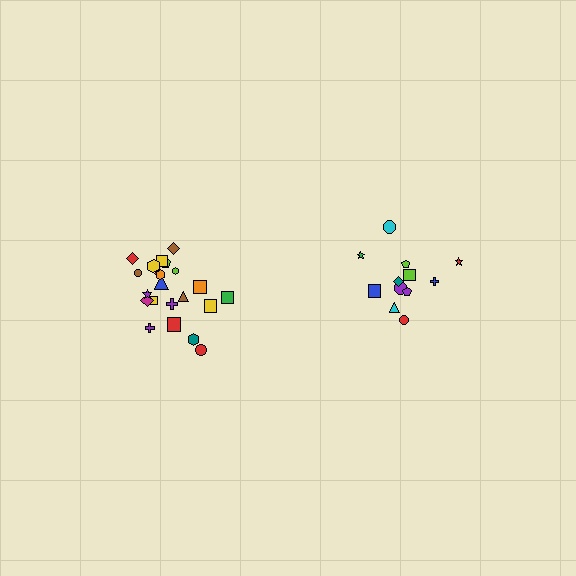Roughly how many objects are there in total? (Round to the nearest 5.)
Roughly 35 objects in total.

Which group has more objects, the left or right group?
The left group.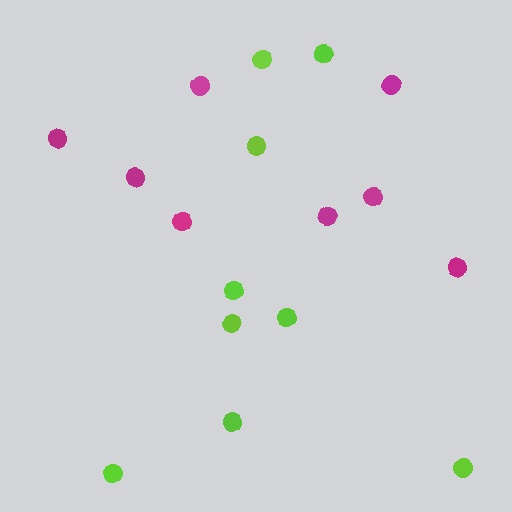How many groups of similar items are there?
There are 2 groups: one group of lime circles (9) and one group of magenta circles (8).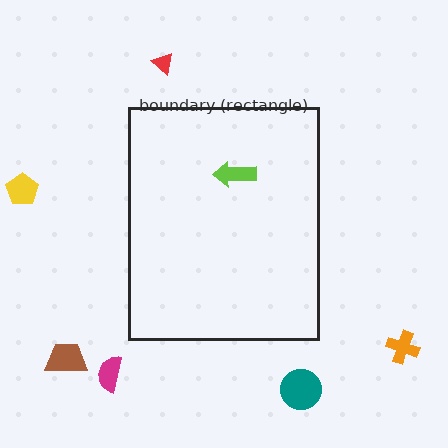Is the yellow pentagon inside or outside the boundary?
Outside.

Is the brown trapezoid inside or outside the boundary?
Outside.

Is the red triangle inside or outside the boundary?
Outside.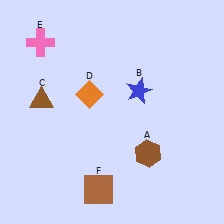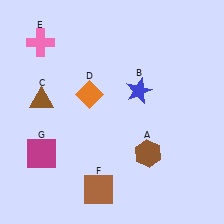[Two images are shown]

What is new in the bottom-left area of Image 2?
A magenta square (G) was added in the bottom-left area of Image 2.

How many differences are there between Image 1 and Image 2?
There is 1 difference between the two images.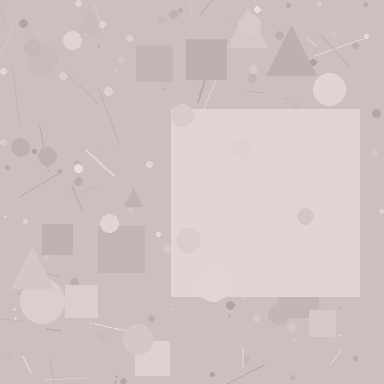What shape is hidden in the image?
A square is hidden in the image.